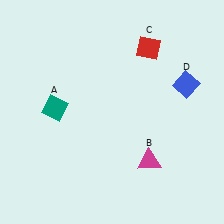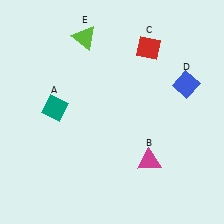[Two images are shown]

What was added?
A lime triangle (E) was added in Image 2.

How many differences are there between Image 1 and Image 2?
There is 1 difference between the two images.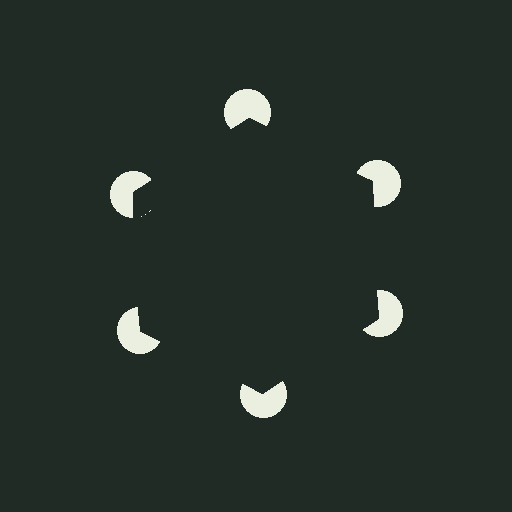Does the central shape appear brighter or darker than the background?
It typically appears slightly darker than the background, even though no actual brightness change is drawn.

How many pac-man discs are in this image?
There are 6 — one at each vertex of the illusory hexagon.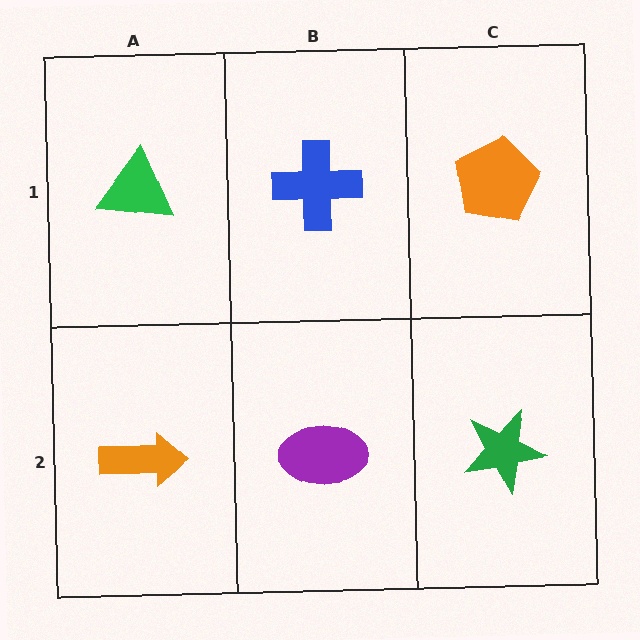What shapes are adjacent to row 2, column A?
A green triangle (row 1, column A), a purple ellipse (row 2, column B).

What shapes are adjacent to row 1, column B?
A purple ellipse (row 2, column B), a green triangle (row 1, column A), an orange pentagon (row 1, column C).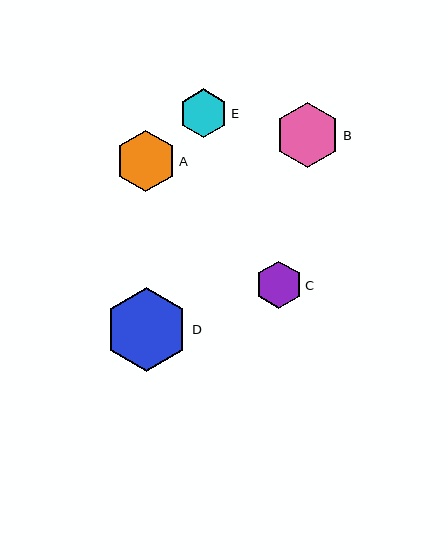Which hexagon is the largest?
Hexagon D is the largest with a size of approximately 84 pixels.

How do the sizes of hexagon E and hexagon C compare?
Hexagon E and hexagon C are approximately the same size.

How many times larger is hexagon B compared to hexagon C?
Hexagon B is approximately 1.4 times the size of hexagon C.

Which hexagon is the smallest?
Hexagon C is the smallest with a size of approximately 47 pixels.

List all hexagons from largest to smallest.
From largest to smallest: D, B, A, E, C.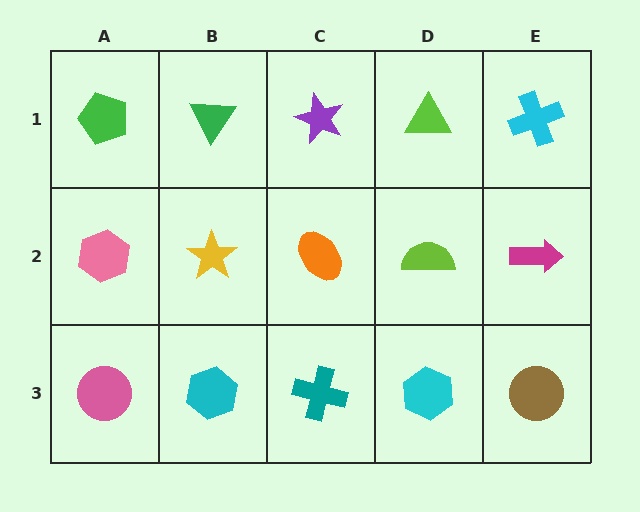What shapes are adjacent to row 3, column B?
A yellow star (row 2, column B), a pink circle (row 3, column A), a teal cross (row 3, column C).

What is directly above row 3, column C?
An orange ellipse.